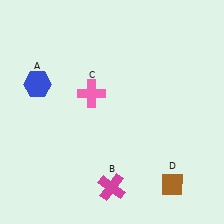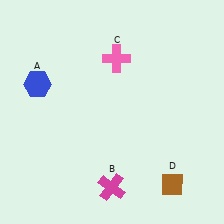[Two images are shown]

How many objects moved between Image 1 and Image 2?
1 object moved between the two images.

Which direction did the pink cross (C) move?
The pink cross (C) moved up.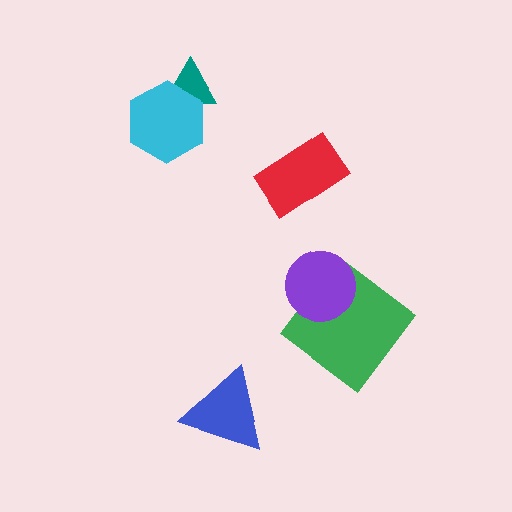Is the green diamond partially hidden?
Yes, it is partially covered by another shape.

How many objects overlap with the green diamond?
1 object overlaps with the green diamond.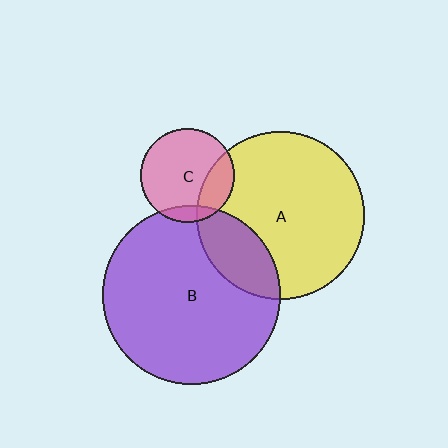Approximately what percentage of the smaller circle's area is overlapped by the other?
Approximately 25%.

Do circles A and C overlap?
Yes.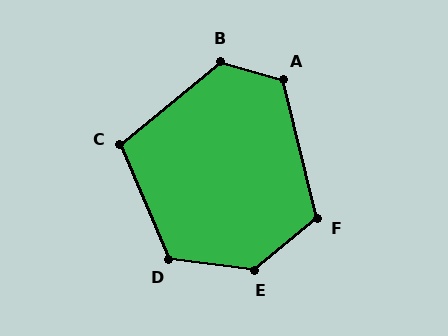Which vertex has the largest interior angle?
E, at approximately 134 degrees.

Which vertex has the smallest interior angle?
C, at approximately 106 degrees.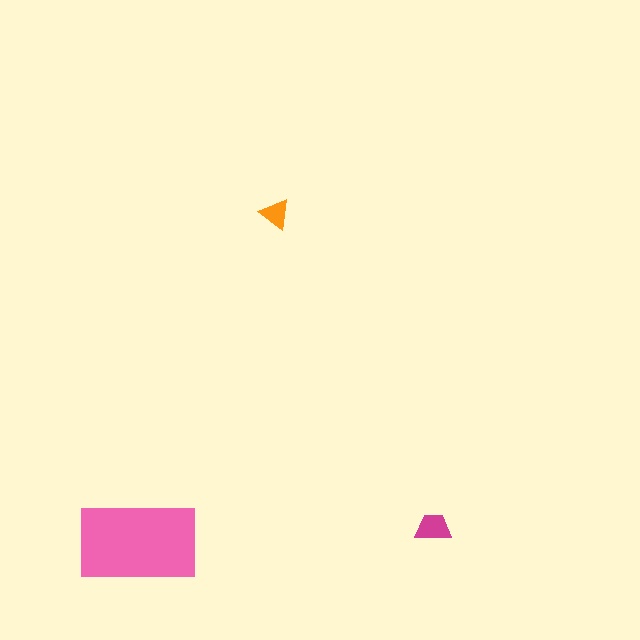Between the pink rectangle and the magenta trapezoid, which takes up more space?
The pink rectangle.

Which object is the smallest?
The orange triangle.